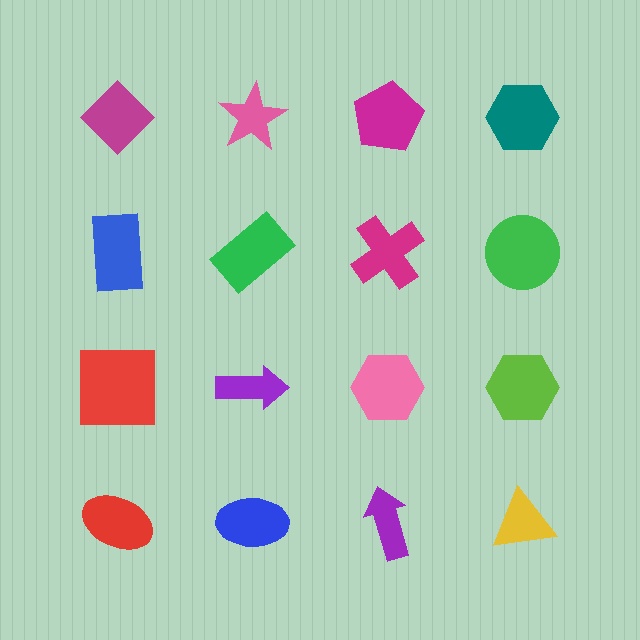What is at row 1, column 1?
A magenta diamond.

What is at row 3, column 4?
A lime hexagon.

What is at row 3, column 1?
A red square.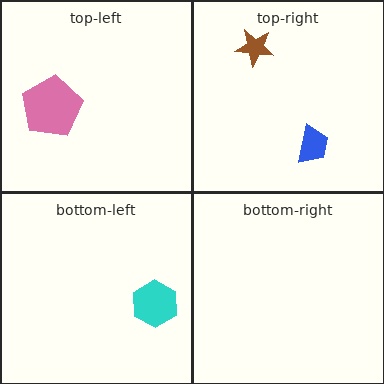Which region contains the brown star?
The top-right region.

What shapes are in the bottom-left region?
The cyan hexagon.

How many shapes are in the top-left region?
1.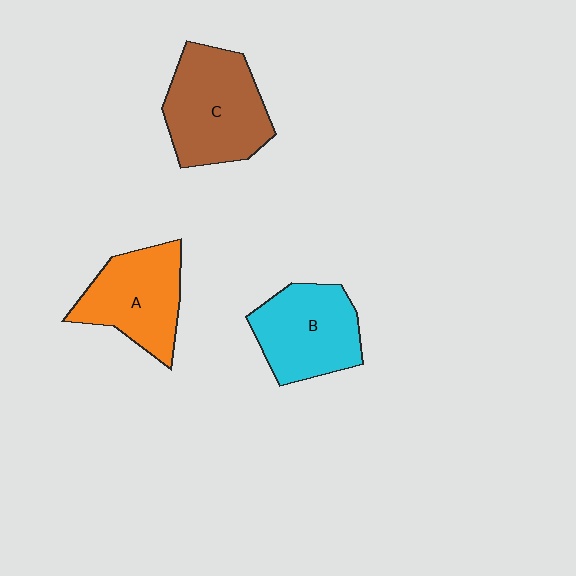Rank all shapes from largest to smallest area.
From largest to smallest: C (brown), B (cyan), A (orange).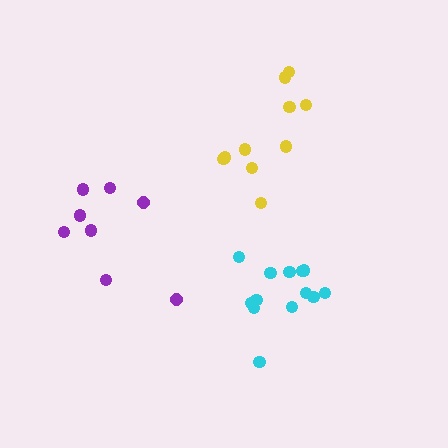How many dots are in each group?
Group 1: 8 dots, Group 2: 14 dots, Group 3: 10 dots (32 total).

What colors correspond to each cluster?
The clusters are colored: purple, cyan, yellow.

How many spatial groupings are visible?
There are 3 spatial groupings.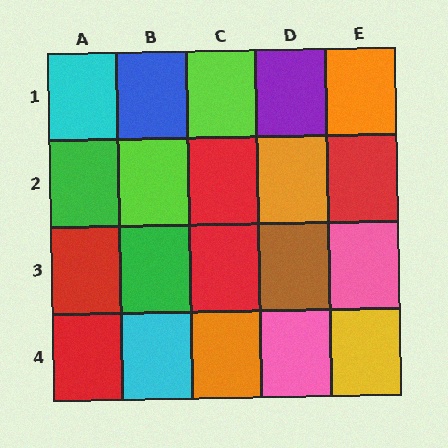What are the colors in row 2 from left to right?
Green, lime, red, orange, red.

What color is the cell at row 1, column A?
Cyan.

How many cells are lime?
2 cells are lime.